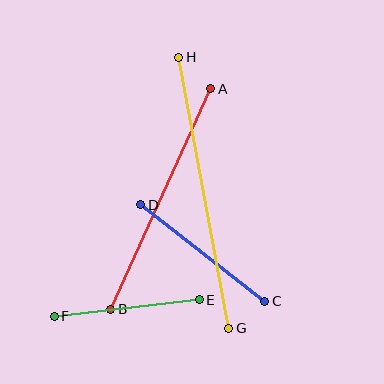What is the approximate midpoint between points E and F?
The midpoint is at approximately (127, 308) pixels.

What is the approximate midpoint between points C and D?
The midpoint is at approximately (203, 253) pixels.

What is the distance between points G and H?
The distance is approximately 276 pixels.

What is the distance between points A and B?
The distance is approximately 242 pixels.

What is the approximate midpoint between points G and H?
The midpoint is at approximately (204, 193) pixels.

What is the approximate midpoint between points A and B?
The midpoint is at approximately (161, 199) pixels.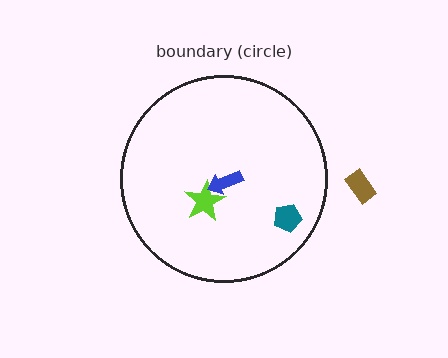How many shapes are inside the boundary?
3 inside, 1 outside.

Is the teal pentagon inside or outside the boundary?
Inside.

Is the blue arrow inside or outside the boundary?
Inside.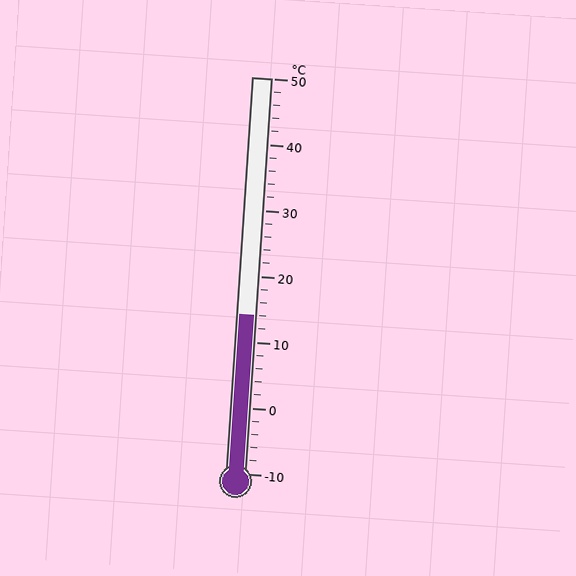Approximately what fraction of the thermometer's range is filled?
The thermometer is filled to approximately 40% of its range.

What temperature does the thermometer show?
The thermometer shows approximately 14°C.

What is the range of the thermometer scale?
The thermometer scale ranges from -10°C to 50°C.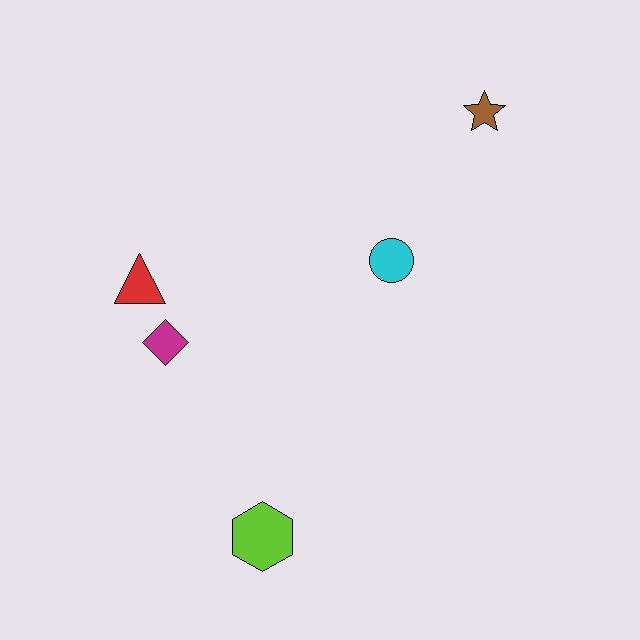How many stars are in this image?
There is 1 star.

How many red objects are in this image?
There is 1 red object.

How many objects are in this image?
There are 5 objects.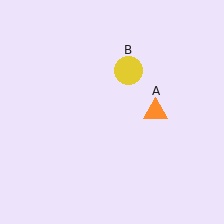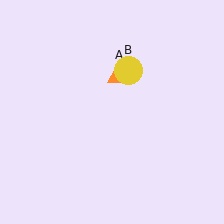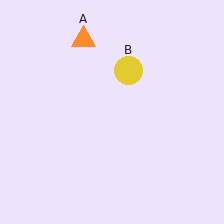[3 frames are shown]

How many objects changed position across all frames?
1 object changed position: orange triangle (object A).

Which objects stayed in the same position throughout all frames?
Yellow circle (object B) remained stationary.